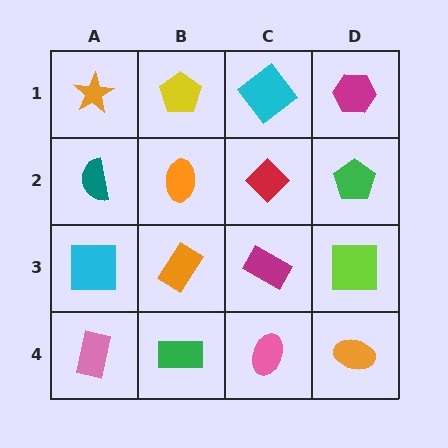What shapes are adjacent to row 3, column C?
A red diamond (row 2, column C), a pink ellipse (row 4, column C), an orange rectangle (row 3, column B), a lime square (row 3, column D).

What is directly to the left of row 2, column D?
A red diamond.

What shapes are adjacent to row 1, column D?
A green pentagon (row 2, column D), a cyan diamond (row 1, column C).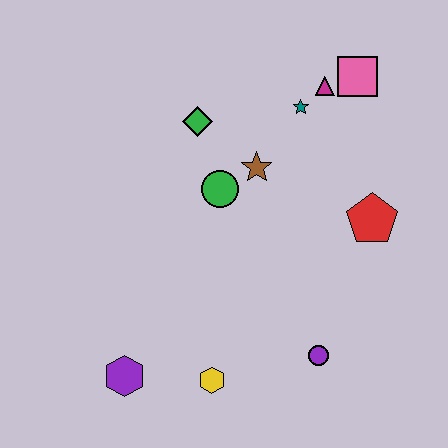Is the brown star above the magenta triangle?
No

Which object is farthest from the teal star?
The purple hexagon is farthest from the teal star.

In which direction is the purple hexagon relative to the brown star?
The purple hexagon is below the brown star.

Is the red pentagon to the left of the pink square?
No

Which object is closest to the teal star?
The magenta triangle is closest to the teal star.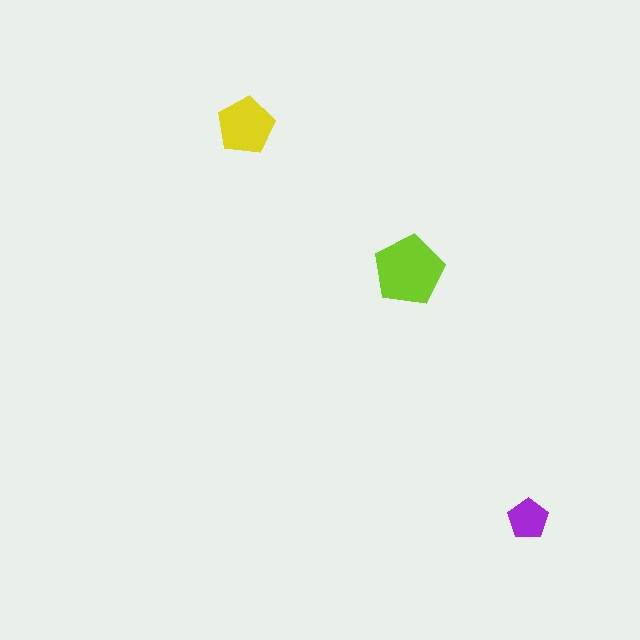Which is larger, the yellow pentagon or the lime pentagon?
The lime one.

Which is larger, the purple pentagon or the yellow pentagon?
The yellow one.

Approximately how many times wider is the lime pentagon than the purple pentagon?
About 1.5 times wider.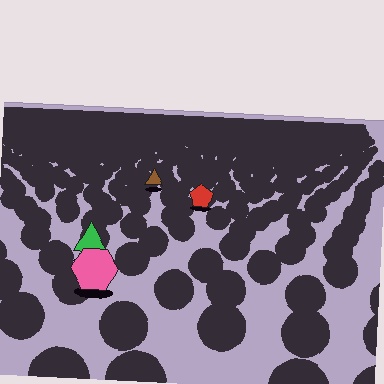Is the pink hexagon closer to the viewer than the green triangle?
Yes. The pink hexagon is closer — you can tell from the texture gradient: the ground texture is coarser near it.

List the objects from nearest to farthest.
From nearest to farthest: the pink hexagon, the green triangle, the red pentagon, the brown triangle.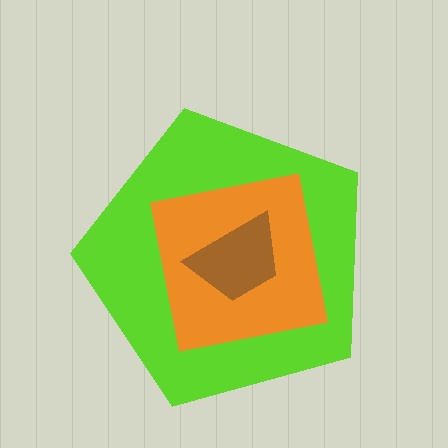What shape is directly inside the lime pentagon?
The orange square.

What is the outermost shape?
The lime pentagon.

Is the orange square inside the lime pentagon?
Yes.